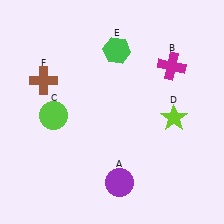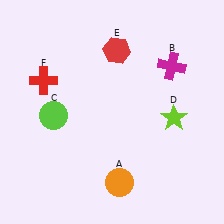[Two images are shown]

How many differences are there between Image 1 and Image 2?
There are 3 differences between the two images.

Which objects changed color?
A changed from purple to orange. E changed from green to red. F changed from brown to red.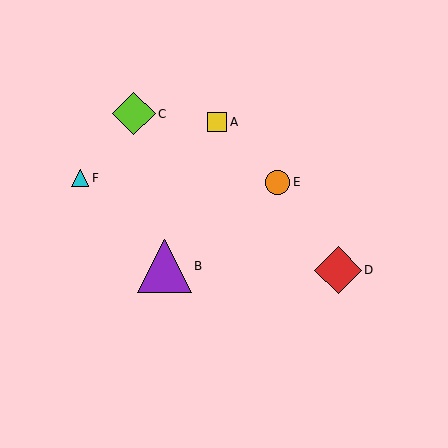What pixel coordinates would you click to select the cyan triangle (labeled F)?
Click at (80, 178) to select the cyan triangle F.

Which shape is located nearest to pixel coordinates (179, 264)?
The purple triangle (labeled B) at (164, 266) is nearest to that location.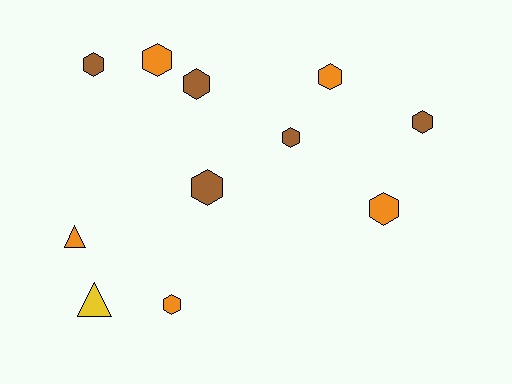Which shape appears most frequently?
Hexagon, with 9 objects.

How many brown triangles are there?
There are no brown triangles.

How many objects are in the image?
There are 11 objects.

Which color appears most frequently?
Orange, with 5 objects.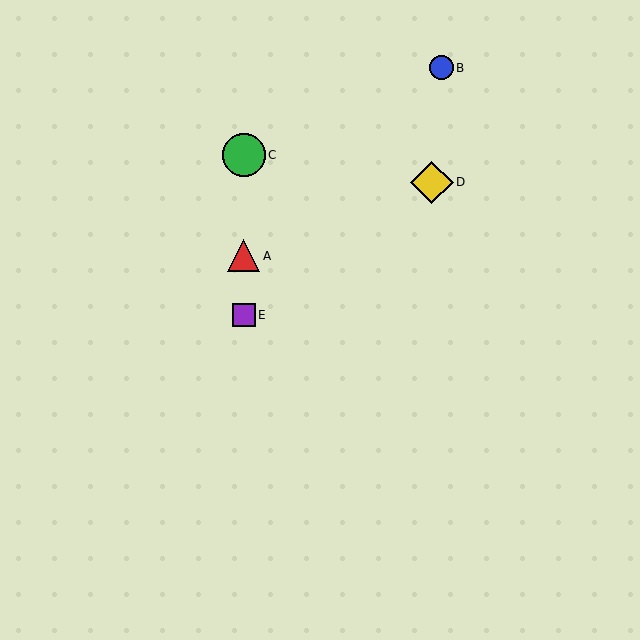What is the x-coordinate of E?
Object E is at x≈244.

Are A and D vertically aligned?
No, A is at x≈244 and D is at x≈432.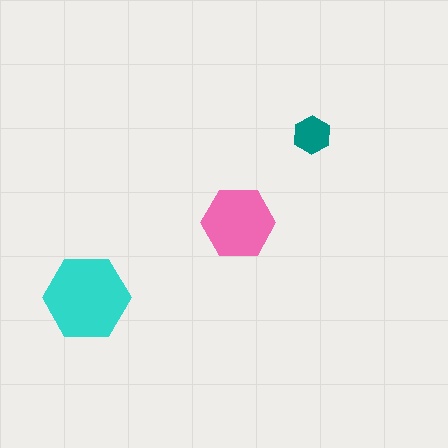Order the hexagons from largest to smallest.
the cyan one, the pink one, the teal one.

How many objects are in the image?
There are 3 objects in the image.